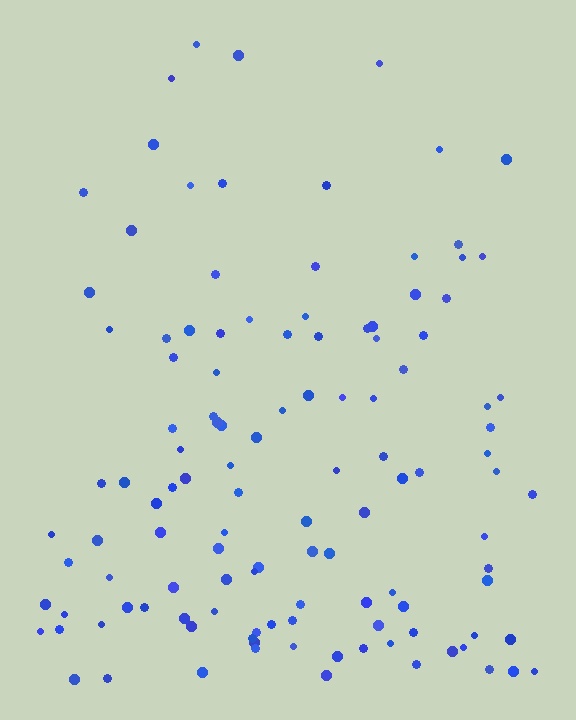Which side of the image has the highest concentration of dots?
The bottom.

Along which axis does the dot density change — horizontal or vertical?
Vertical.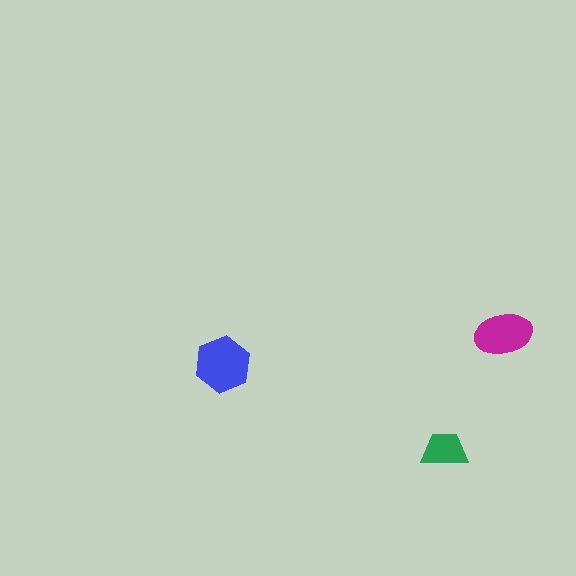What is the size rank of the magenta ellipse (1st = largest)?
2nd.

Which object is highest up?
The magenta ellipse is topmost.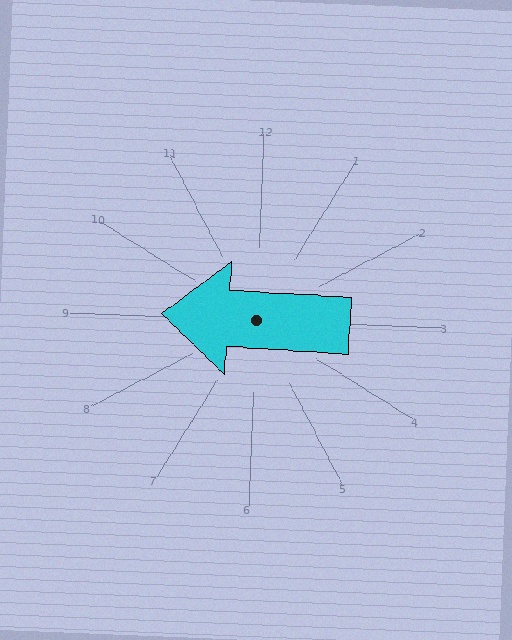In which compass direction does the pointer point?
West.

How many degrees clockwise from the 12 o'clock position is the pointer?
Approximately 271 degrees.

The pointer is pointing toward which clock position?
Roughly 9 o'clock.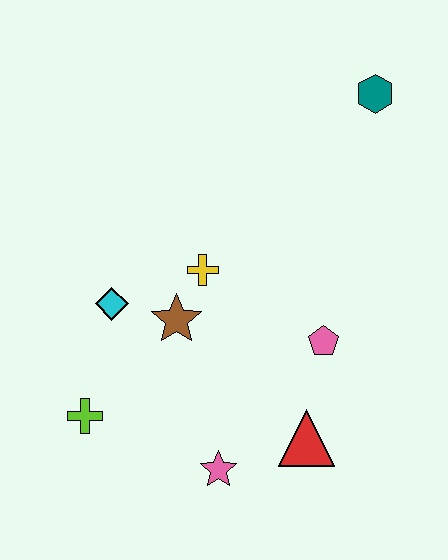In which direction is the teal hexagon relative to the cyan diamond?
The teal hexagon is to the right of the cyan diamond.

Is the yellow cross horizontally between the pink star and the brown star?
Yes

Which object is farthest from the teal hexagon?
The lime cross is farthest from the teal hexagon.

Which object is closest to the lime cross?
The cyan diamond is closest to the lime cross.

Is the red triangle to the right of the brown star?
Yes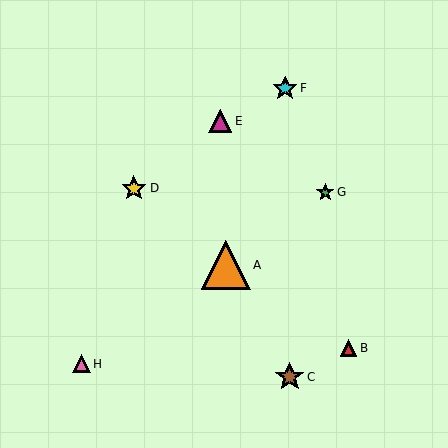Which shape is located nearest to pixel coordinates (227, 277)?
The orange triangle (labeled A) at (226, 265) is nearest to that location.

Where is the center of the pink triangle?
The center of the pink triangle is at (81, 364).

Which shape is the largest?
The orange triangle (labeled A) is the largest.